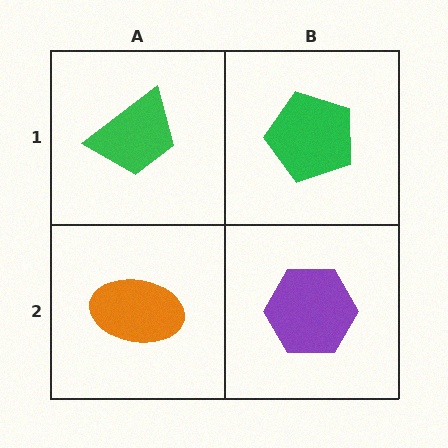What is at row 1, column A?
A green trapezoid.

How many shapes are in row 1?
2 shapes.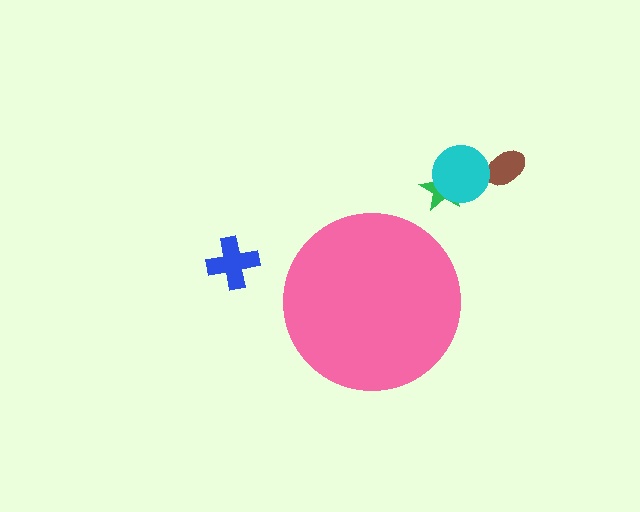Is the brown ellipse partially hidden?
No, the brown ellipse is fully visible.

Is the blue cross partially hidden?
No, the blue cross is fully visible.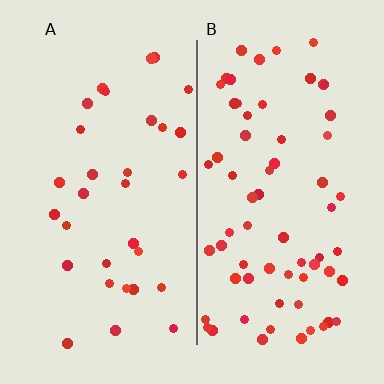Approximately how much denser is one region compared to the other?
Approximately 2.1× — region B over region A.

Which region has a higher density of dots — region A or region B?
B (the right).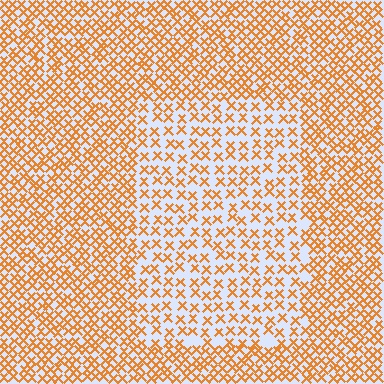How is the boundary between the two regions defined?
The boundary is defined by a change in element density (approximately 1.9x ratio). All elements are the same color, size, and shape.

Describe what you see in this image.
The image contains small orange elements arranged at two different densities. A rectangle-shaped region is visible where the elements are less densely packed than the surrounding area.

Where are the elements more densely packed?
The elements are more densely packed outside the rectangle boundary.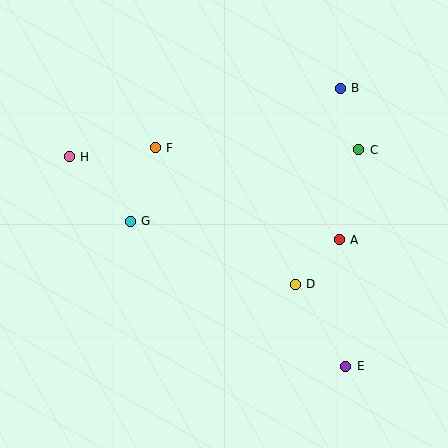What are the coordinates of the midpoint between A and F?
The midpoint between A and F is at (247, 194).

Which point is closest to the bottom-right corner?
Point E is closest to the bottom-right corner.